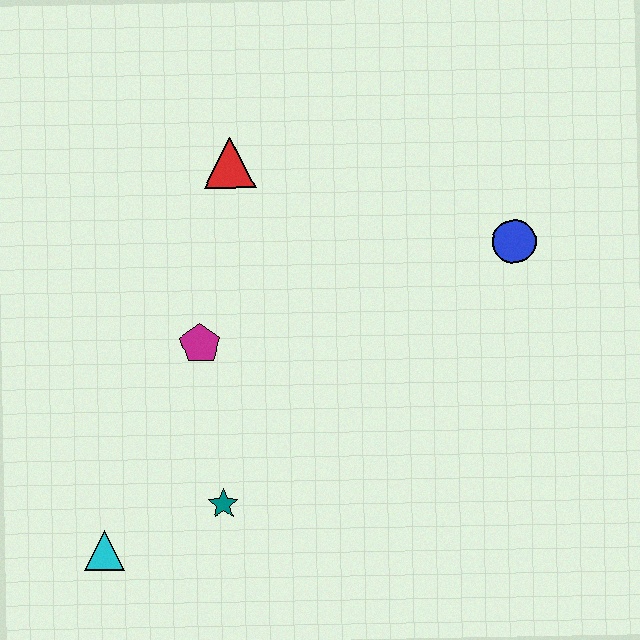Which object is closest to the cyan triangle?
The teal star is closest to the cyan triangle.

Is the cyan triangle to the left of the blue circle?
Yes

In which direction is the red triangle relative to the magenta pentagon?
The red triangle is above the magenta pentagon.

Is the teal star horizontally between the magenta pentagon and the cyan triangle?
No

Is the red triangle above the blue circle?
Yes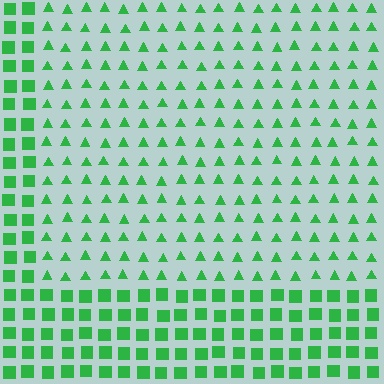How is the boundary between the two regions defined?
The boundary is defined by a change in element shape: triangles inside vs. squares outside. All elements share the same color and spacing.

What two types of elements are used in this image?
The image uses triangles inside the rectangle region and squares outside it.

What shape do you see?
I see a rectangle.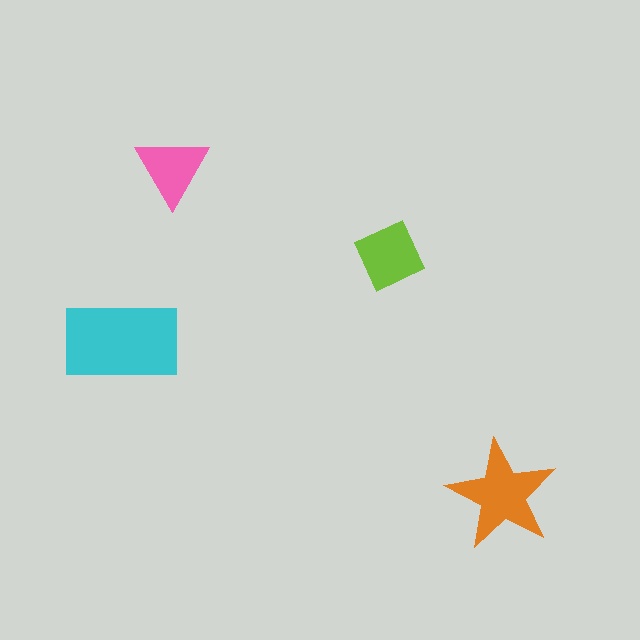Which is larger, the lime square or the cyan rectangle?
The cyan rectangle.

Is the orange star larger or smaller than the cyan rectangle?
Smaller.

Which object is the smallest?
The pink triangle.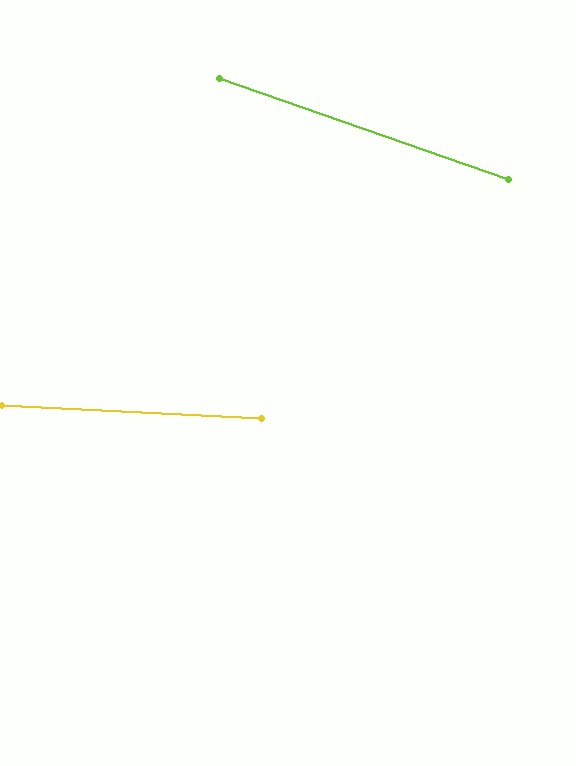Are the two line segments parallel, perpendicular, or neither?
Neither parallel nor perpendicular — they differ by about 17°.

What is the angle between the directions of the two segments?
Approximately 17 degrees.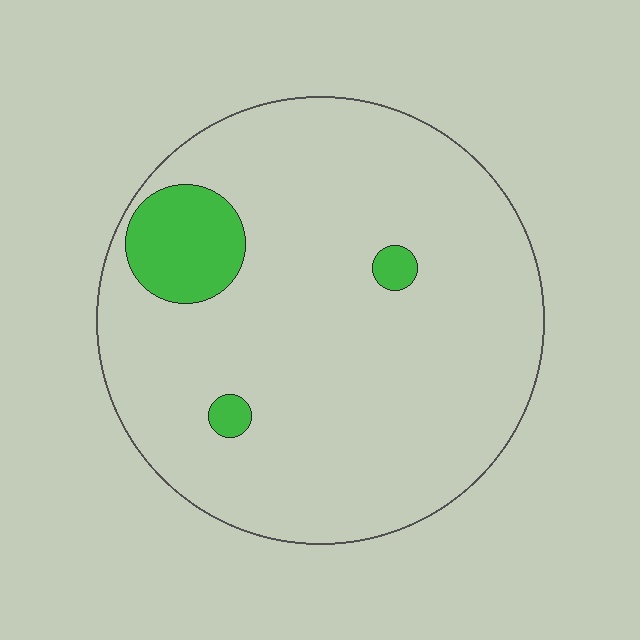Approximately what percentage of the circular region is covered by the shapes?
Approximately 10%.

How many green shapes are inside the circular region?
3.